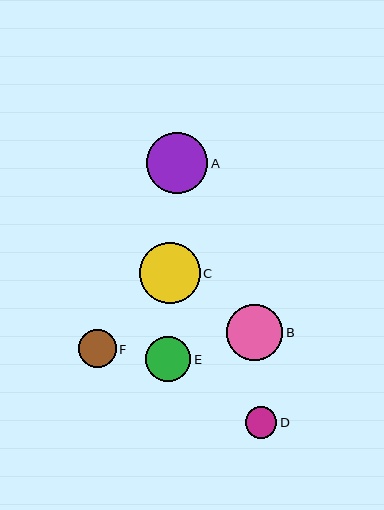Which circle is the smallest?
Circle D is the smallest with a size of approximately 31 pixels.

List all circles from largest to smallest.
From largest to smallest: C, A, B, E, F, D.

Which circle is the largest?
Circle C is the largest with a size of approximately 61 pixels.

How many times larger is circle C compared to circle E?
Circle C is approximately 1.4 times the size of circle E.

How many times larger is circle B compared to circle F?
Circle B is approximately 1.5 times the size of circle F.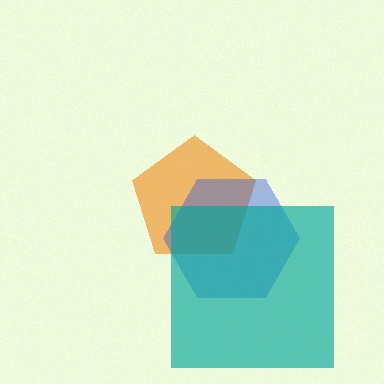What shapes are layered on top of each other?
The layered shapes are: an orange pentagon, a blue hexagon, a teal square.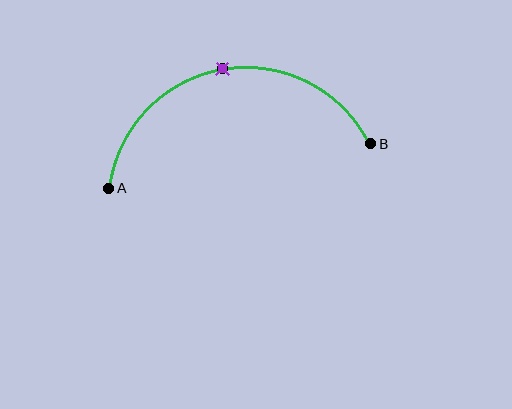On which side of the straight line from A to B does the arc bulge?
The arc bulges above the straight line connecting A and B.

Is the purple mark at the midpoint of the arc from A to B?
Yes. The purple mark lies on the arc at equal arc-length from both A and B — it is the arc midpoint.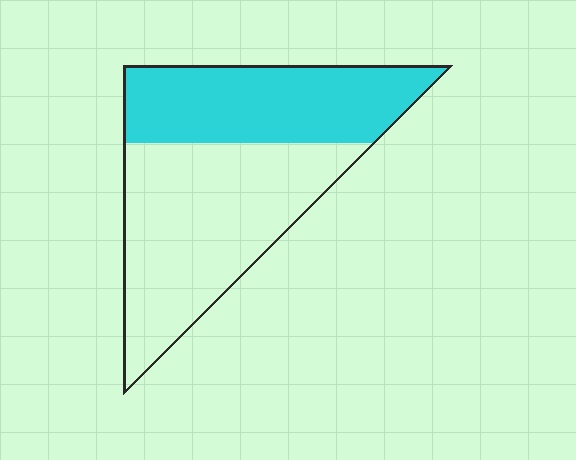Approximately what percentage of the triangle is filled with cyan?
Approximately 40%.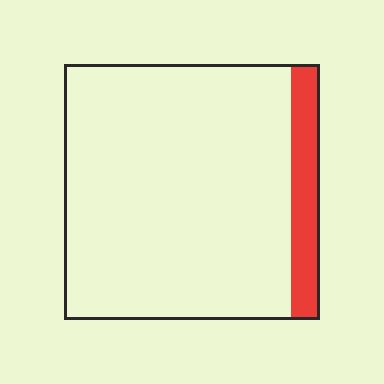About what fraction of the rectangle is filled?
About one eighth (1/8).